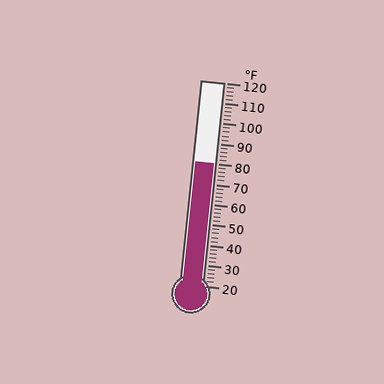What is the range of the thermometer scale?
The thermometer scale ranges from 20°F to 120°F.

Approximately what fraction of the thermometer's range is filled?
The thermometer is filled to approximately 60% of its range.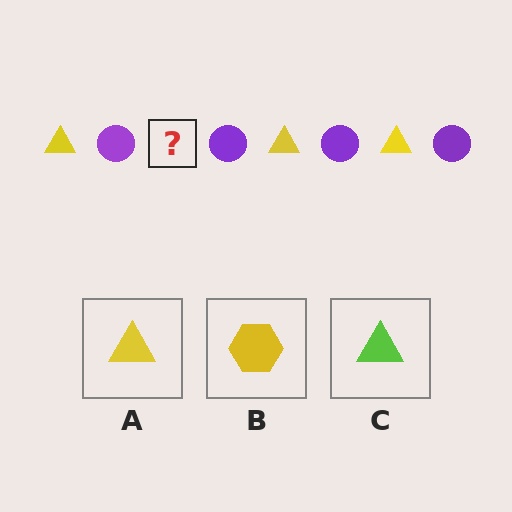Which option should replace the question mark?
Option A.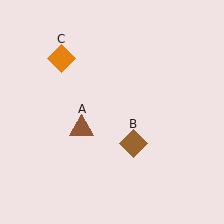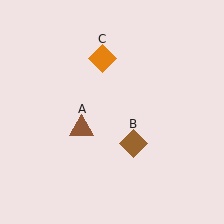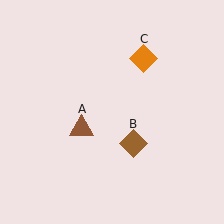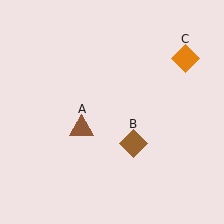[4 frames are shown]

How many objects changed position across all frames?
1 object changed position: orange diamond (object C).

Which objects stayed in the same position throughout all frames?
Brown triangle (object A) and brown diamond (object B) remained stationary.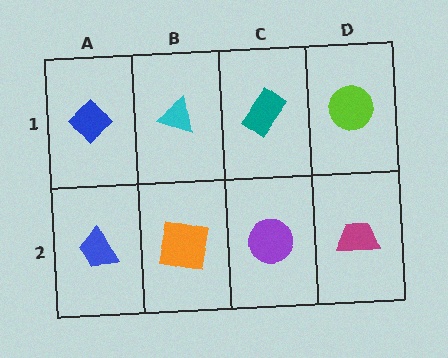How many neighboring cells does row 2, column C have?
3.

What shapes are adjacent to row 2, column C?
A teal rectangle (row 1, column C), an orange square (row 2, column B), a magenta trapezoid (row 2, column D).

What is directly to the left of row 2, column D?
A purple circle.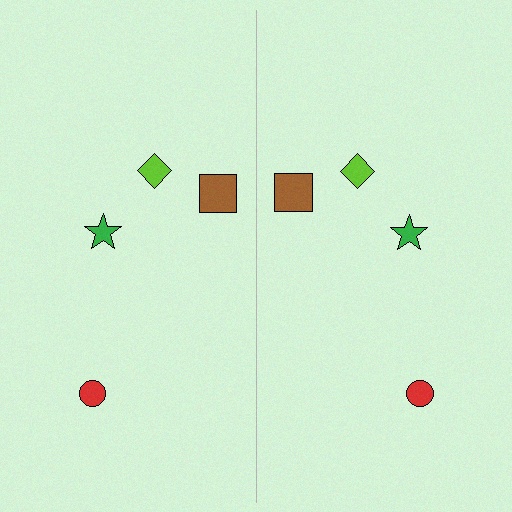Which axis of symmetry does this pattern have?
The pattern has a vertical axis of symmetry running through the center of the image.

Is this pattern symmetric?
Yes, this pattern has bilateral (reflection) symmetry.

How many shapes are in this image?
There are 8 shapes in this image.